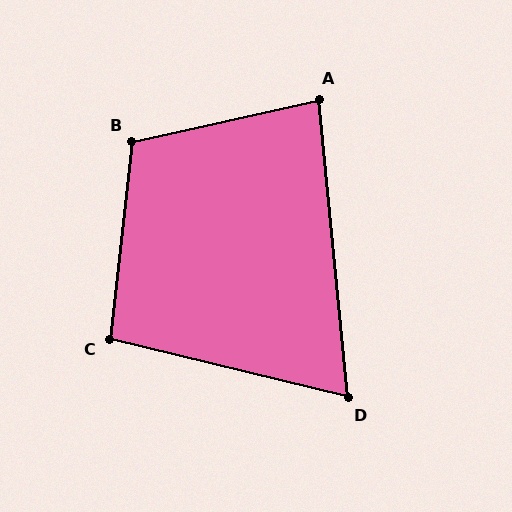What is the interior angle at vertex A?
Approximately 83 degrees (acute).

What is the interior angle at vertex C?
Approximately 97 degrees (obtuse).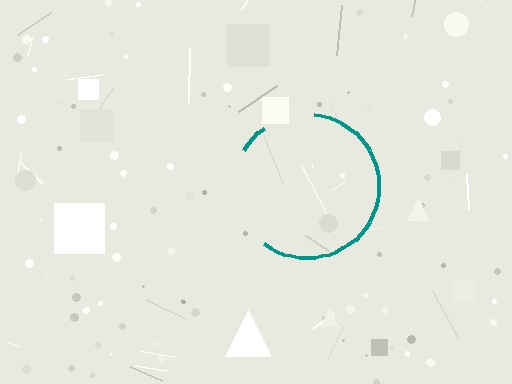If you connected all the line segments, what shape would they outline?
They would outline a circle.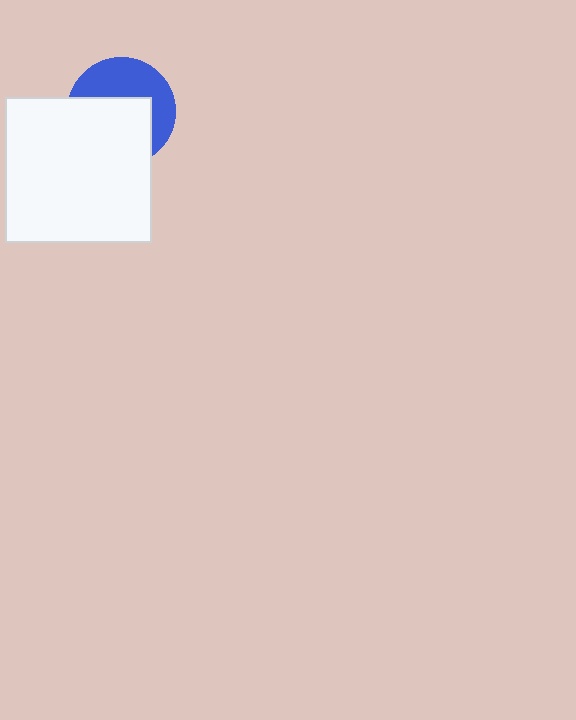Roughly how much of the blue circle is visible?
About half of it is visible (roughly 46%).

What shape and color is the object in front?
The object in front is a white square.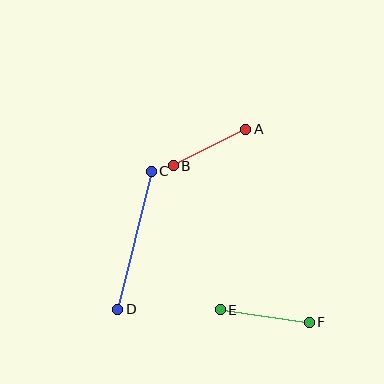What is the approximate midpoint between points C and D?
The midpoint is at approximately (134, 240) pixels.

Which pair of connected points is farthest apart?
Points C and D are farthest apart.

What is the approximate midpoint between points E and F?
The midpoint is at approximately (265, 316) pixels.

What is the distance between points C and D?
The distance is approximately 142 pixels.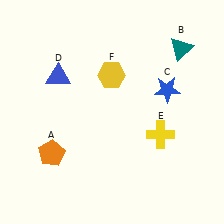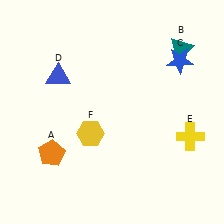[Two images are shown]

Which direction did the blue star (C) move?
The blue star (C) moved up.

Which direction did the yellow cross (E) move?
The yellow cross (E) moved right.